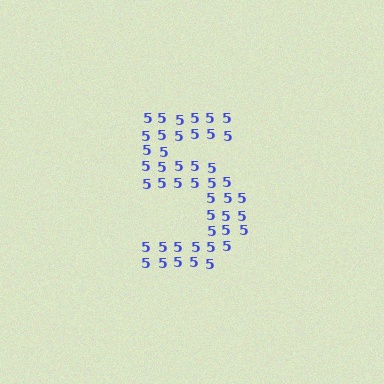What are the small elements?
The small elements are digit 5's.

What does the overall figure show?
The overall figure shows the digit 5.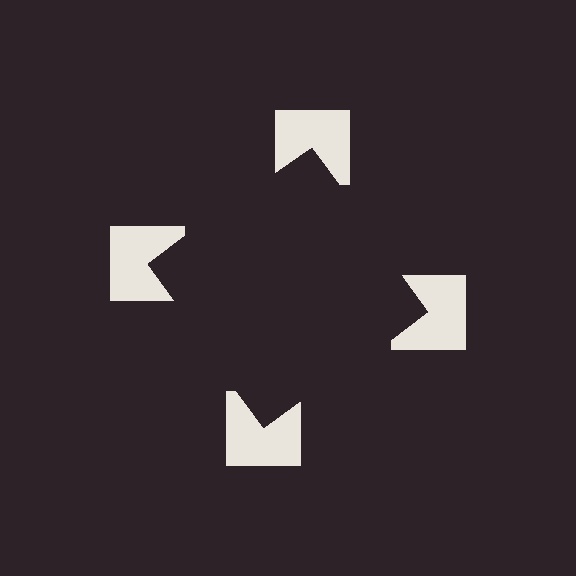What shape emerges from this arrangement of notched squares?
An illusory square — its edges are inferred from the aligned wedge cuts in the notched squares, not physically drawn.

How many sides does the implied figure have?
4 sides.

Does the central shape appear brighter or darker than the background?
It typically appears slightly darker than the background, even though no actual brightness change is drawn.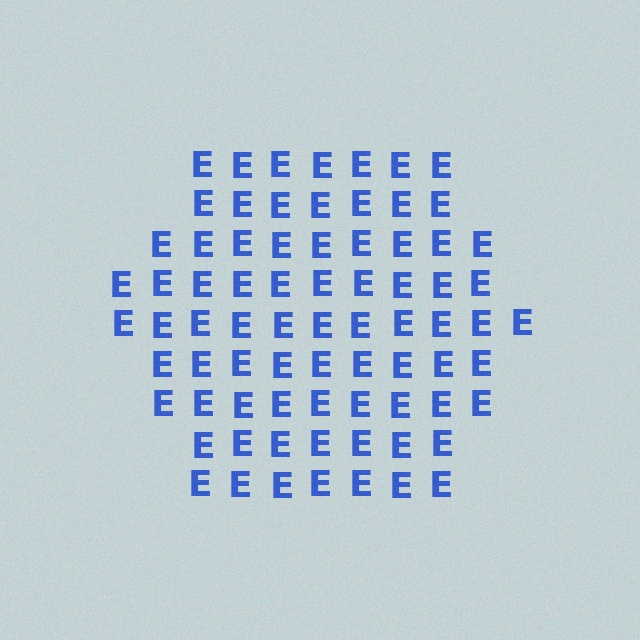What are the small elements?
The small elements are letter E's.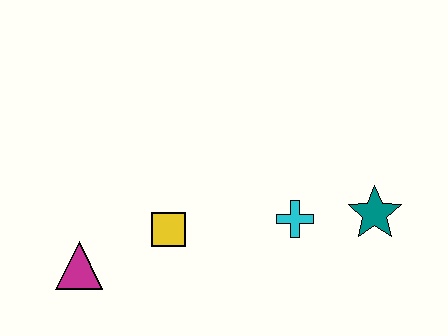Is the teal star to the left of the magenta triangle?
No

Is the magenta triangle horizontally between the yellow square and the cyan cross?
No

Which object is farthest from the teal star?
The magenta triangle is farthest from the teal star.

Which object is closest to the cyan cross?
The teal star is closest to the cyan cross.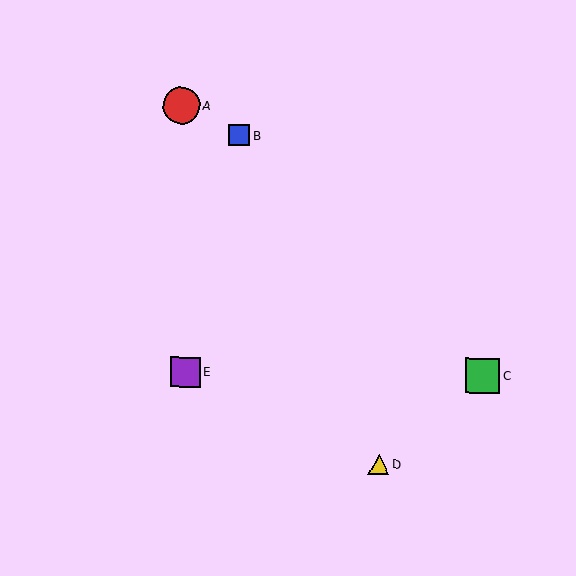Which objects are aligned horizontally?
Objects C, E are aligned horizontally.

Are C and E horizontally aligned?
Yes, both are at y≈376.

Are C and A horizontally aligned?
No, C is at y≈376 and A is at y≈106.